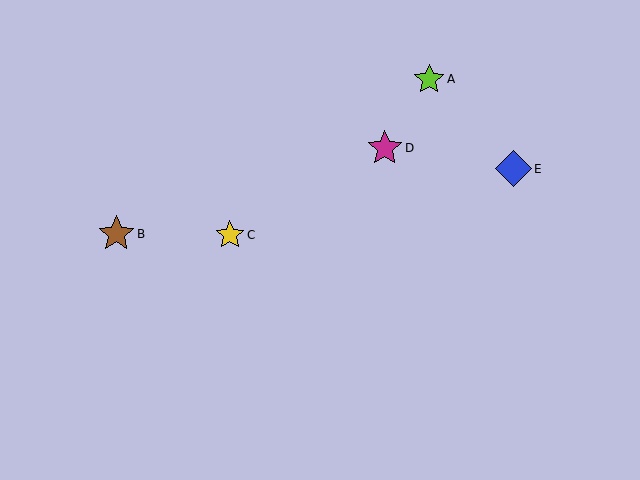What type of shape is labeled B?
Shape B is a brown star.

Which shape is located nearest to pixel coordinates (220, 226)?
The yellow star (labeled C) at (230, 235) is nearest to that location.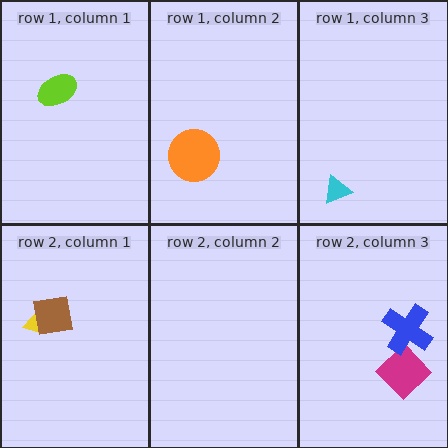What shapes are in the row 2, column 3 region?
The magenta diamond, the blue cross.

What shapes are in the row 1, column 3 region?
The cyan triangle.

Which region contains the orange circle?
The row 1, column 2 region.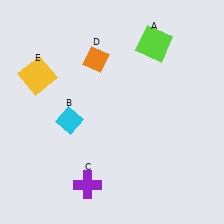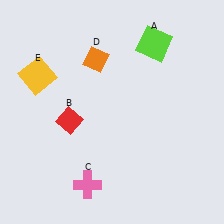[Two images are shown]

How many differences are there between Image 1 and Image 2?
There are 2 differences between the two images.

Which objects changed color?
B changed from cyan to red. C changed from purple to pink.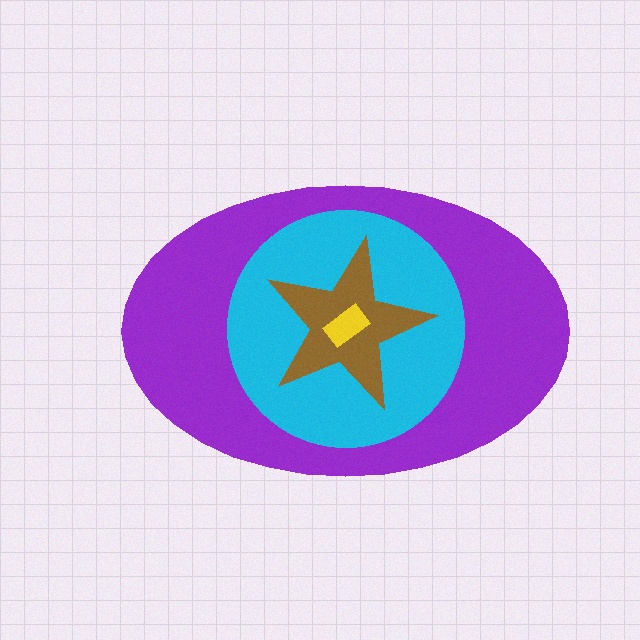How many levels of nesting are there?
4.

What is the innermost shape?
The yellow rectangle.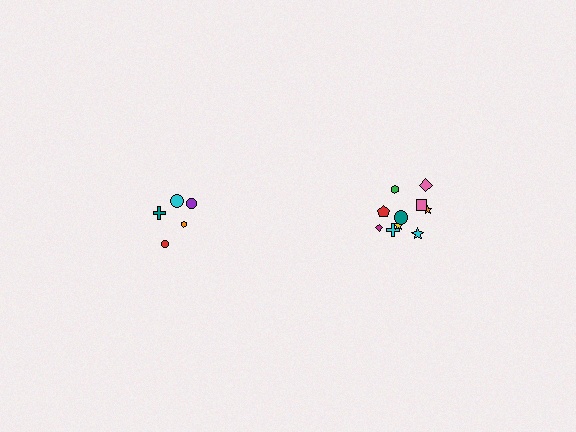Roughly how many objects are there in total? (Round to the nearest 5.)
Roughly 15 objects in total.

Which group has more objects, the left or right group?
The right group.